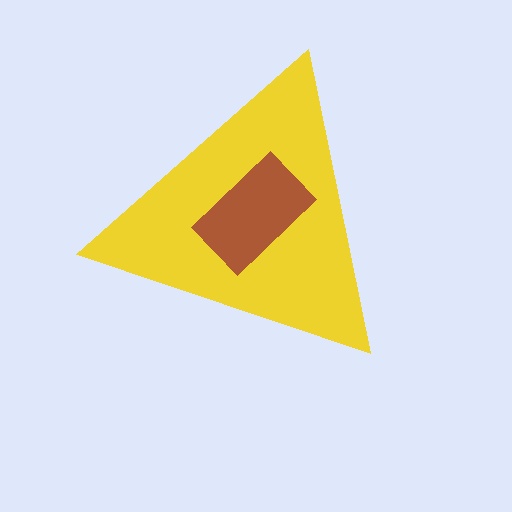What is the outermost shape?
The yellow triangle.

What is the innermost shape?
The brown rectangle.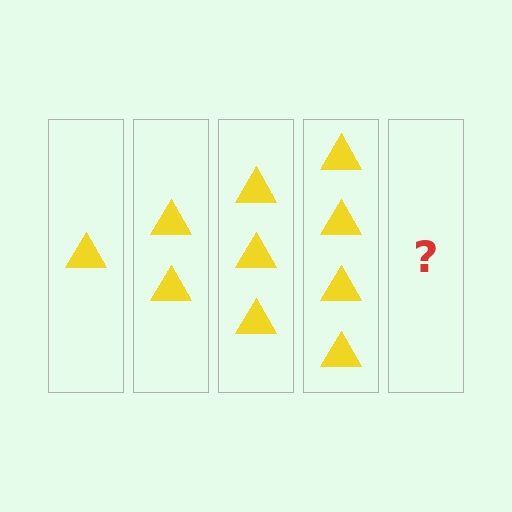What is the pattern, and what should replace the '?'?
The pattern is that each step adds one more triangle. The '?' should be 5 triangles.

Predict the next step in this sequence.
The next step is 5 triangles.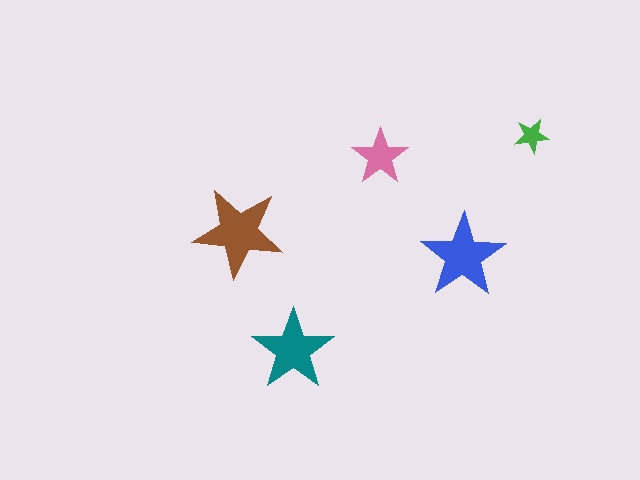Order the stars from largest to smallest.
the brown one, the blue one, the teal one, the pink one, the green one.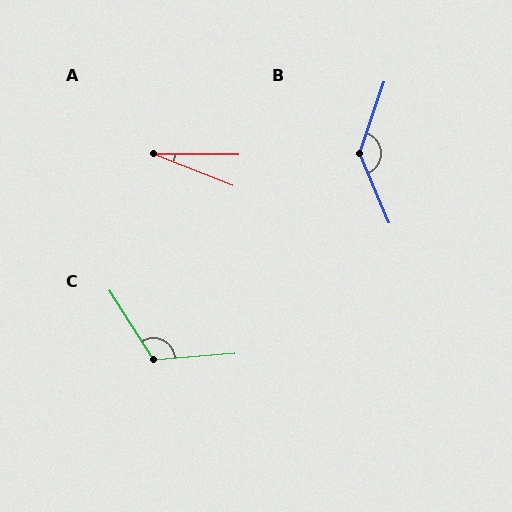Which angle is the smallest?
A, at approximately 21 degrees.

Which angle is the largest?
B, at approximately 138 degrees.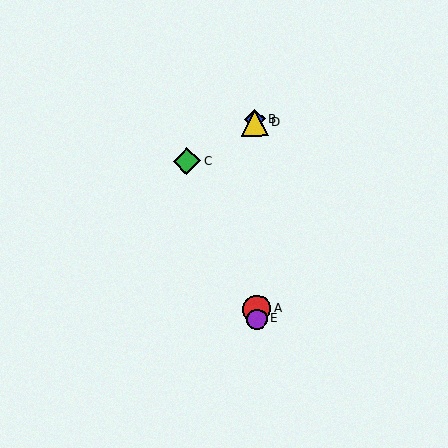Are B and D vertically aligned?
Yes, both are at x≈255.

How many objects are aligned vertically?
4 objects (A, B, D, E) are aligned vertically.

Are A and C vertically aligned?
No, A is at x≈257 and C is at x≈187.